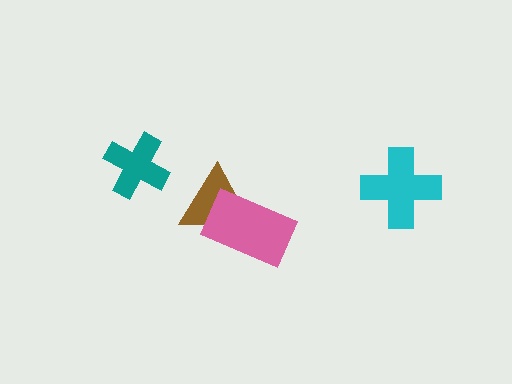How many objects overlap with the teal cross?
0 objects overlap with the teal cross.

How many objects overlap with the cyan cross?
0 objects overlap with the cyan cross.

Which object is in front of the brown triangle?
The pink rectangle is in front of the brown triangle.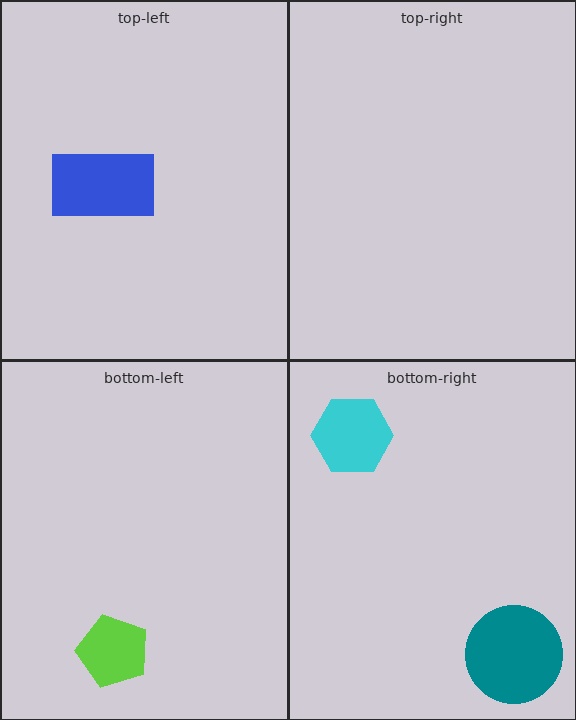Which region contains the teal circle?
The bottom-right region.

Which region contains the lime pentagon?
The bottom-left region.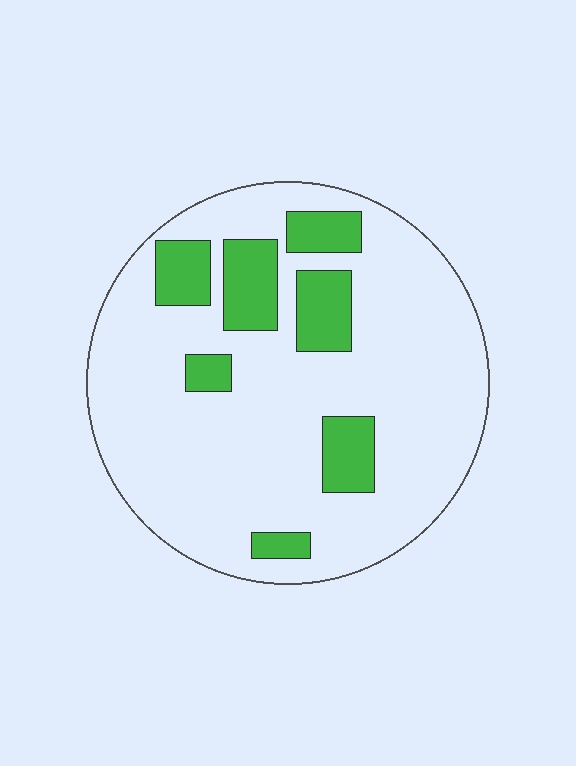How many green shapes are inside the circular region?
7.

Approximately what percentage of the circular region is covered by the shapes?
Approximately 20%.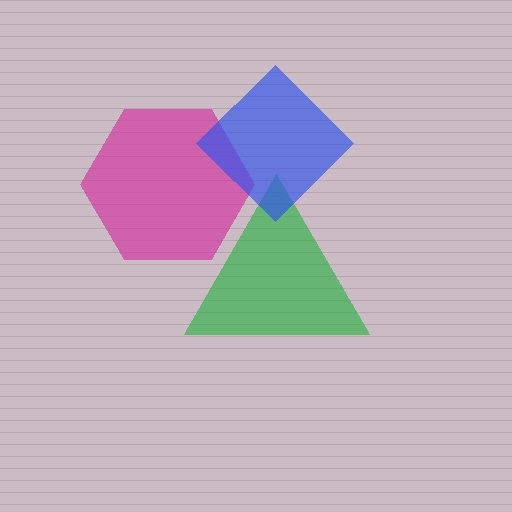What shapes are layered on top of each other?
The layered shapes are: a magenta hexagon, a green triangle, a blue diamond.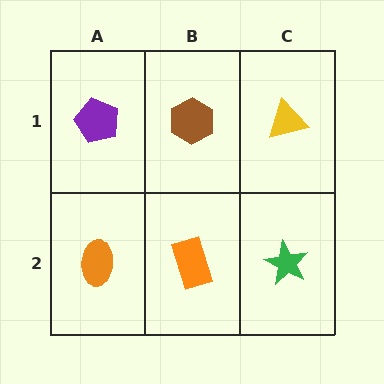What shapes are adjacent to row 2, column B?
A brown hexagon (row 1, column B), an orange ellipse (row 2, column A), a green star (row 2, column C).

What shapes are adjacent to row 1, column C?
A green star (row 2, column C), a brown hexagon (row 1, column B).